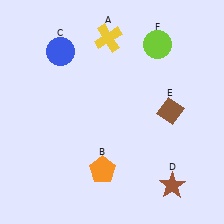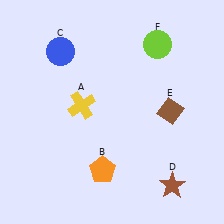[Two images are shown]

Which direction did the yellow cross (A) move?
The yellow cross (A) moved down.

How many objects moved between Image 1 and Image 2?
1 object moved between the two images.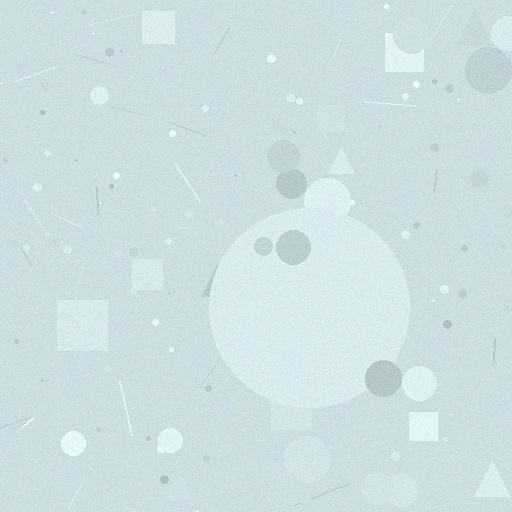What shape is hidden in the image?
A circle is hidden in the image.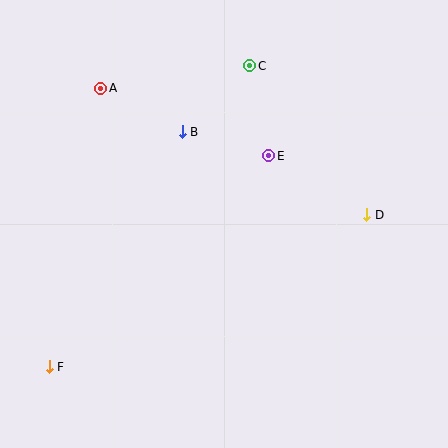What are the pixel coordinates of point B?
Point B is at (182, 132).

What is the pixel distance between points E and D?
The distance between E and D is 114 pixels.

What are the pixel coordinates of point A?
Point A is at (101, 88).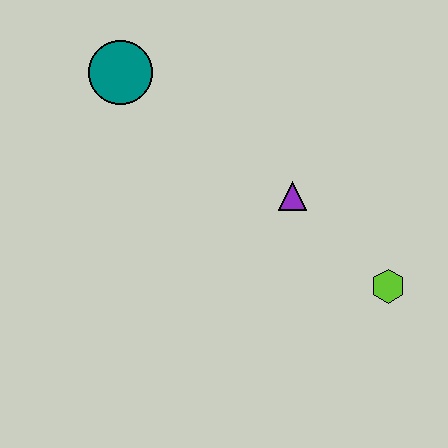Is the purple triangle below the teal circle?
Yes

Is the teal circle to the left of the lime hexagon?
Yes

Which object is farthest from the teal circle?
The lime hexagon is farthest from the teal circle.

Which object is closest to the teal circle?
The purple triangle is closest to the teal circle.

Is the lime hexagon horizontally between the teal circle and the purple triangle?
No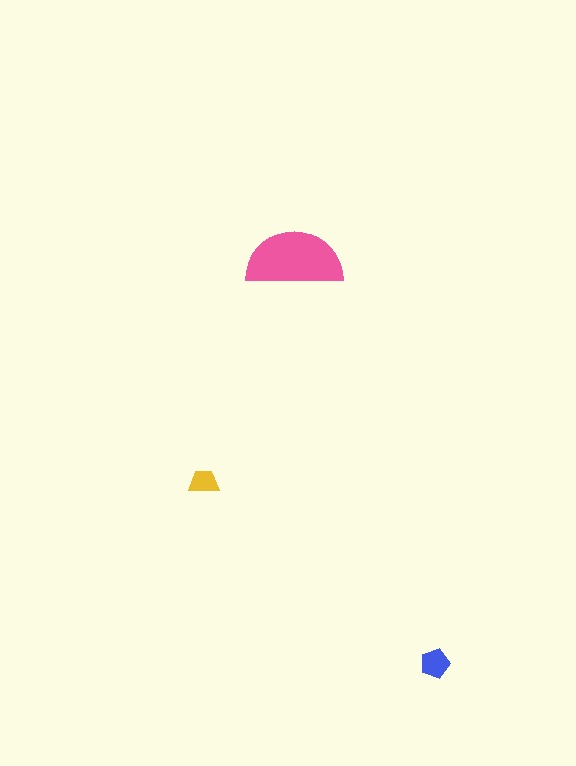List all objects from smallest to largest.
The yellow trapezoid, the blue pentagon, the pink semicircle.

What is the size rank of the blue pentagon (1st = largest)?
2nd.